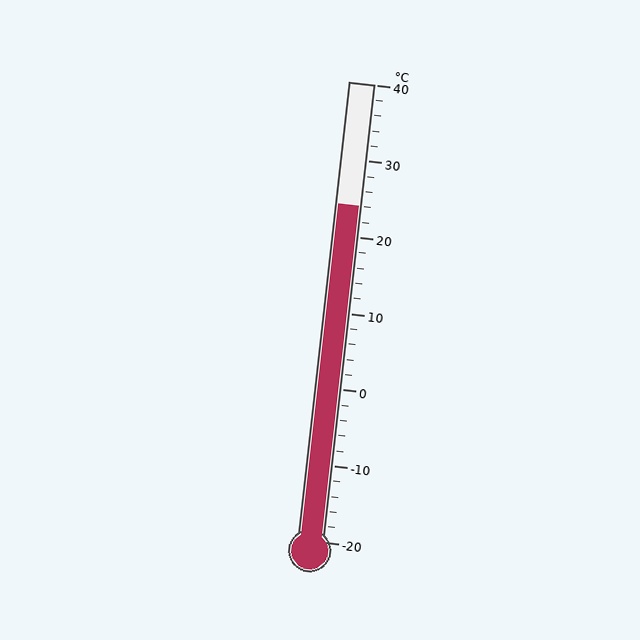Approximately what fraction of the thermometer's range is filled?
The thermometer is filled to approximately 75% of its range.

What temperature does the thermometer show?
The thermometer shows approximately 24°C.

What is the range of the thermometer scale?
The thermometer scale ranges from -20°C to 40°C.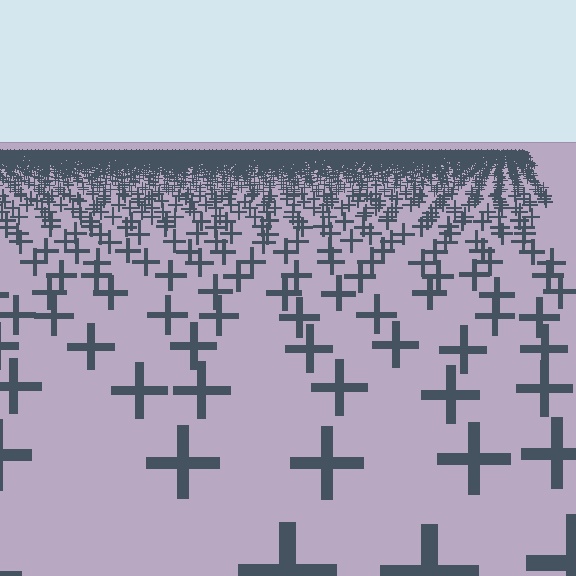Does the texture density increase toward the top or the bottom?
Density increases toward the top.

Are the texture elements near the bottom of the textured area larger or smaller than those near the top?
Larger. Near the bottom, elements are closer to the viewer and appear at a bigger on-screen size.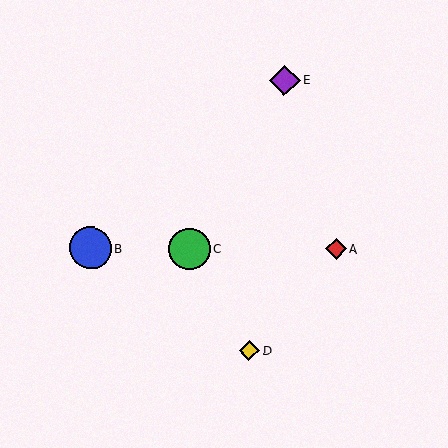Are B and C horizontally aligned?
Yes, both are at y≈248.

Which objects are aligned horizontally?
Objects A, B, C are aligned horizontally.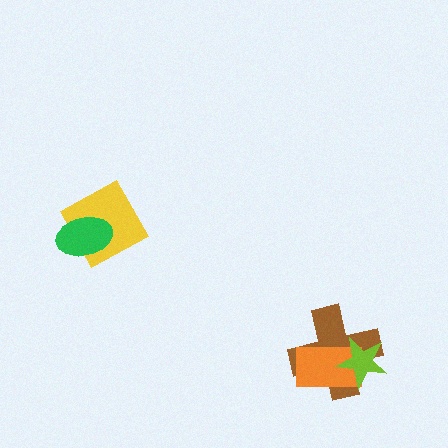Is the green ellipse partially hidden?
No, no other shape covers it.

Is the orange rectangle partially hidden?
Yes, it is partially covered by another shape.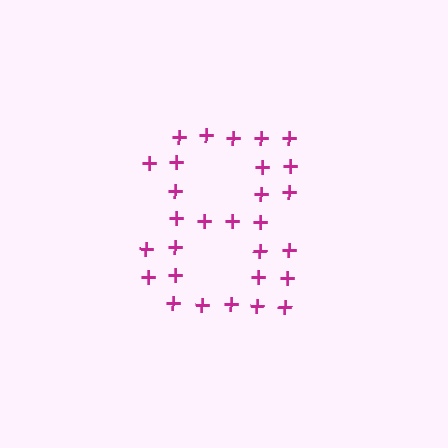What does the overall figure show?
The overall figure shows the digit 8.